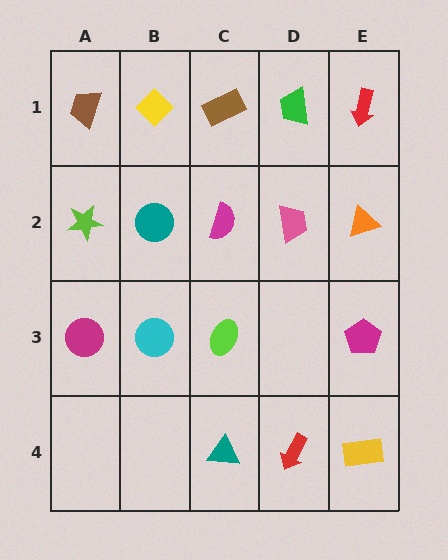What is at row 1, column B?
A yellow diamond.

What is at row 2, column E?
An orange triangle.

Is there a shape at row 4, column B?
No, that cell is empty.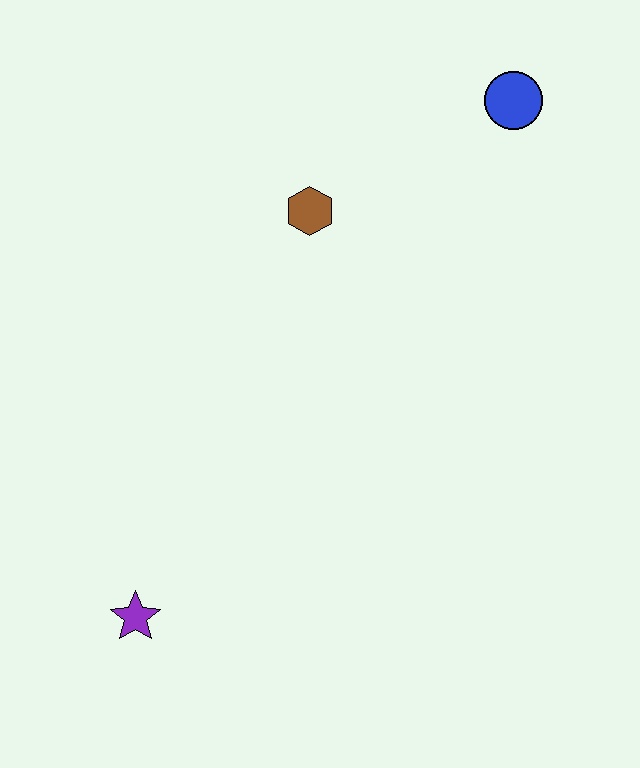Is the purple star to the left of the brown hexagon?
Yes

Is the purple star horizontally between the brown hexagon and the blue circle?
No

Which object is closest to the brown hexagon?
The blue circle is closest to the brown hexagon.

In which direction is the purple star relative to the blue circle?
The purple star is below the blue circle.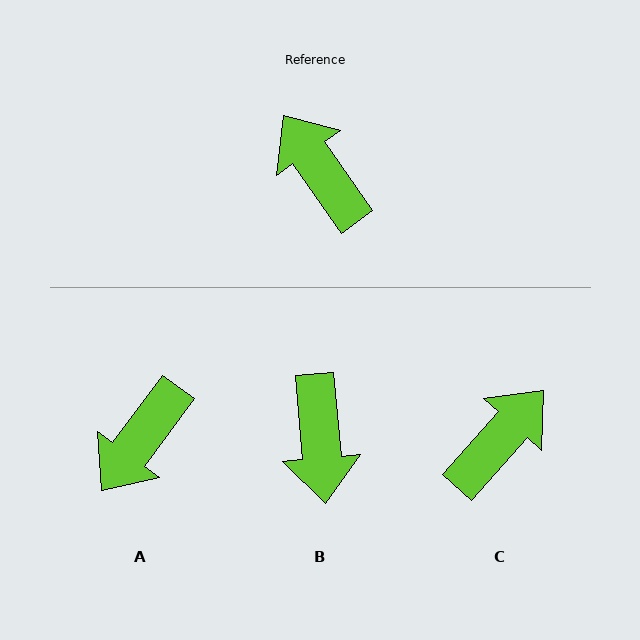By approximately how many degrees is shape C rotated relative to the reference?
Approximately 77 degrees clockwise.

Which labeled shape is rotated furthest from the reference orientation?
B, about 150 degrees away.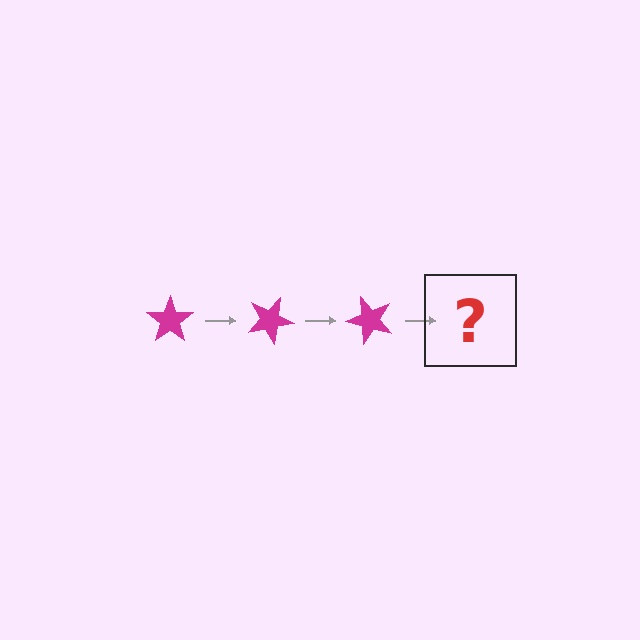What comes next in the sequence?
The next element should be a magenta star rotated 75 degrees.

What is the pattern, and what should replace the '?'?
The pattern is that the star rotates 25 degrees each step. The '?' should be a magenta star rotated 75 degrees.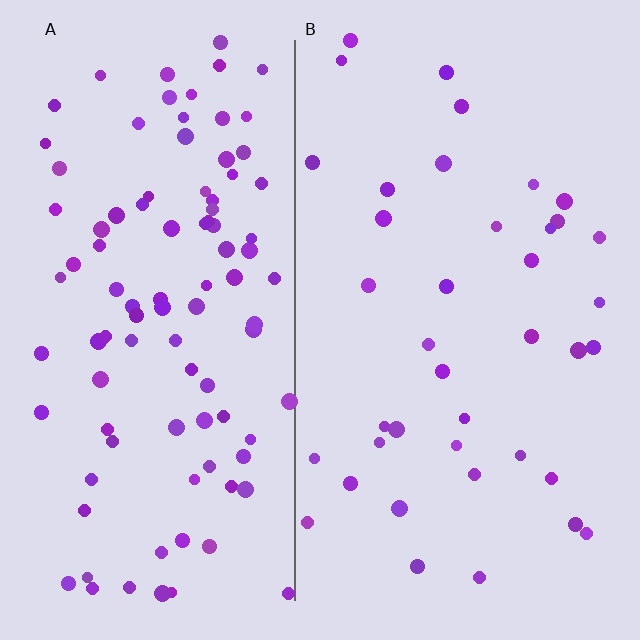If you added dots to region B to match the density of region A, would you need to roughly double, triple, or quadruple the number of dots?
Approximately double.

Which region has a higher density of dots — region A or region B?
A (the left).